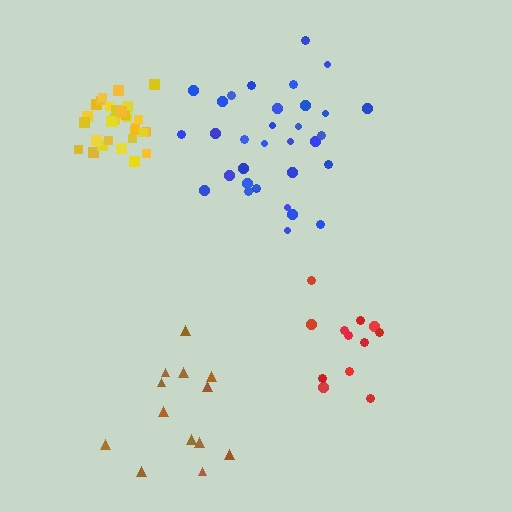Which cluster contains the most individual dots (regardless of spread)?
Blue (33).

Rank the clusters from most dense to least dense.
yellow, red, blue, brown.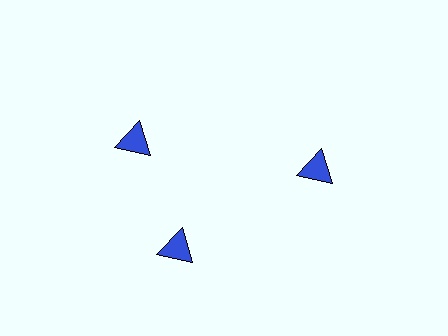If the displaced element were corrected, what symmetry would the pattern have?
It would have 3-fold rotational symmetry — the pattern would map onto itself every 120 degrees.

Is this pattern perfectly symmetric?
No. The 3 blue triangles are arranged in a ring, but one element near the 11 o'clock position is rotated out of alignment along the ring, breaking the 3-fold rotational symmetry.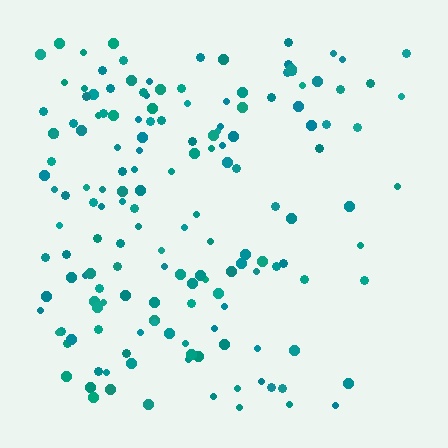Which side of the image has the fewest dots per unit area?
The right.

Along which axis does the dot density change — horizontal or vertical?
Horizontal.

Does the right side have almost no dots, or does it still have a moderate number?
Still a moderate number, just noticeably fewer than the left.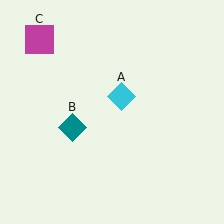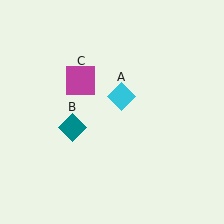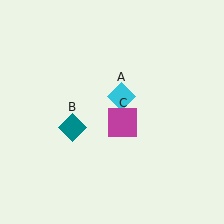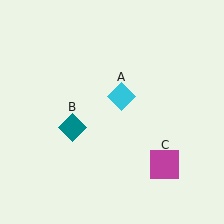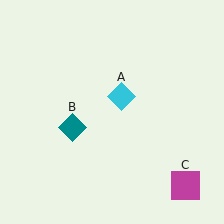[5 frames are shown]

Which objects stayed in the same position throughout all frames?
Cyan diamond (object A) and teal diamond (object B) remained stationary.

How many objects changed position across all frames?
1 object changed position: magenta square (object C).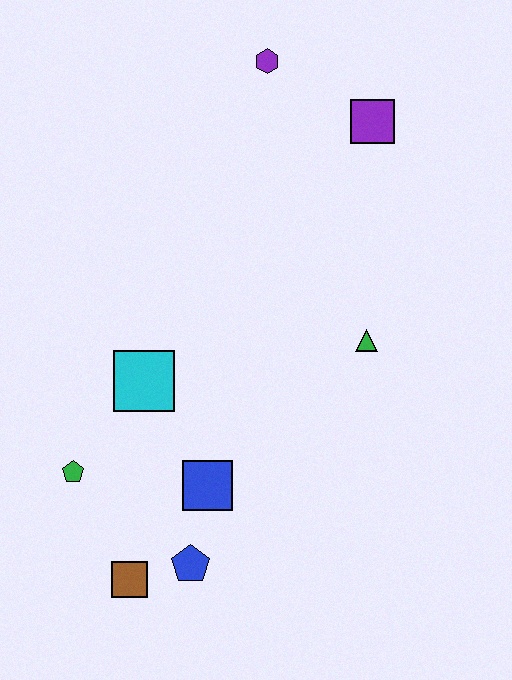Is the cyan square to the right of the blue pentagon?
No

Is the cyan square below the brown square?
No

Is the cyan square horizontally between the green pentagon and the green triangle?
Yes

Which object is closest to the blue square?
The blue pentagon is closest to the blue square.